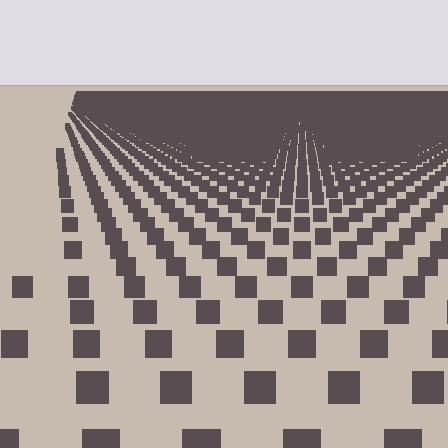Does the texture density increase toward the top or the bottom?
Density increases toward the top.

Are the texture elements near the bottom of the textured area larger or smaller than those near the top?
Larger. Near the bottom, elements are closer to the viewer and appear at a bigger on-screen size.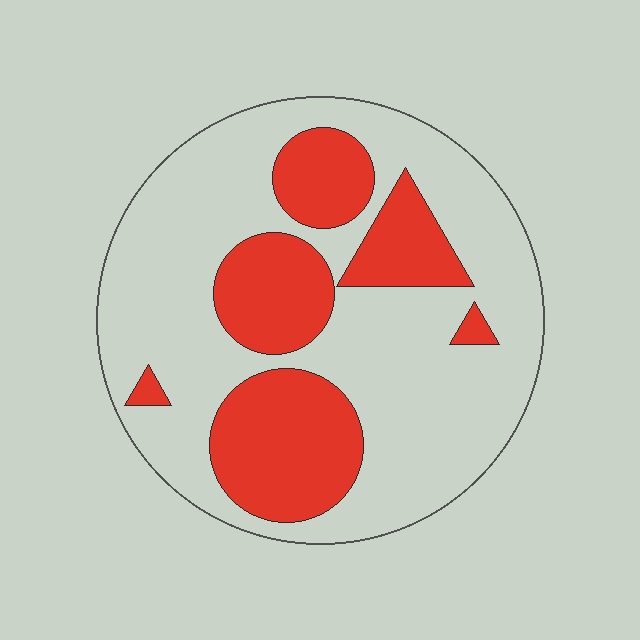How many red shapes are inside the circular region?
6.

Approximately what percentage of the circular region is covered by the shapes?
Approximately 30%.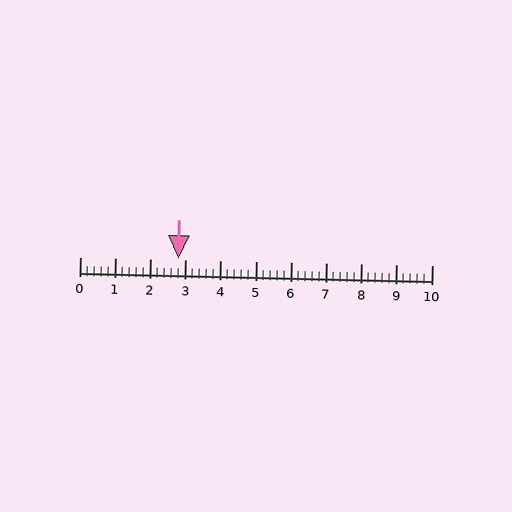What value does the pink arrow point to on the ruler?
The pink arrow points to approximately 2.8.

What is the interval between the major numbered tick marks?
The major tick marks are spaced 1 units apart.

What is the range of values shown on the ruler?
The ruler shows values from 0 to 10.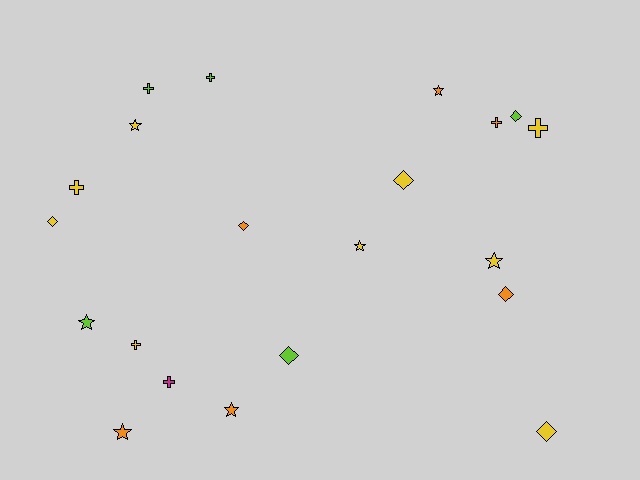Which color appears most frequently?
Yellow, with 9 objects.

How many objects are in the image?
There are 21 objects.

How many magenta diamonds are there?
There are no magenta diamonds.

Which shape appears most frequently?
Diamond, with 7 objects.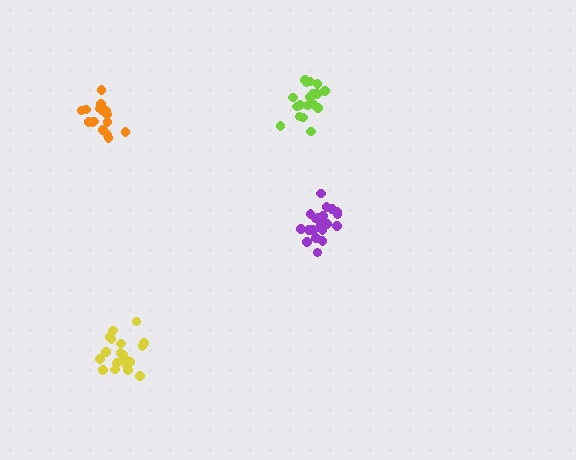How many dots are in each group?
Group 1: 21 dots, Group 2: 18 dots, Group 3: 20 dots, Group 4: 17 dots (76 total).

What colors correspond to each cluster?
The clusters are colored: purple, lime, yellow, orange.